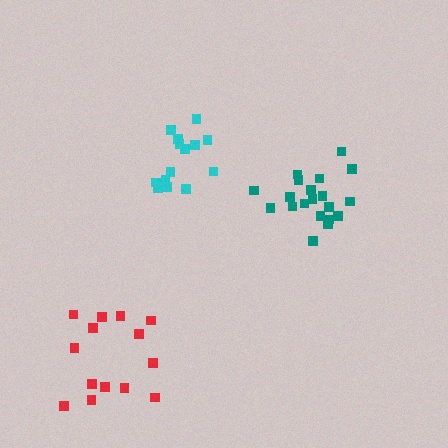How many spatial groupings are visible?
There are 3 spatial groupings.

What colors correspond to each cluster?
The clusters are colored: teal, cyan, red.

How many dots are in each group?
Group 1: 20 dots, Group 2: 14 dots, Group 3: 14 dots (48 total).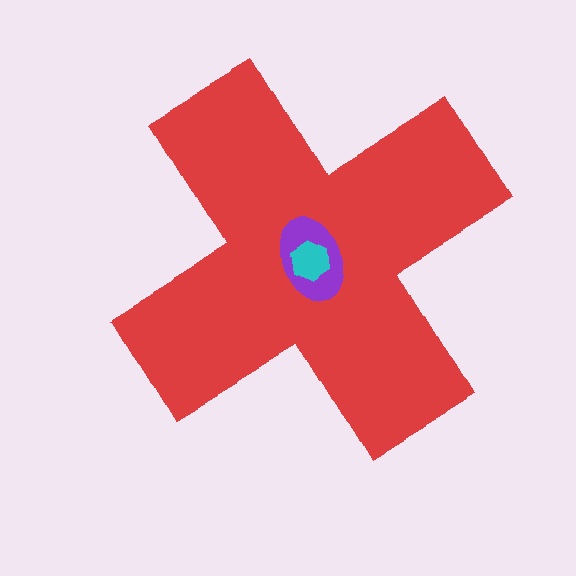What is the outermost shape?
The red cross.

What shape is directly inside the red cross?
The purple ellipse.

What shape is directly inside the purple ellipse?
The cyan hexagon.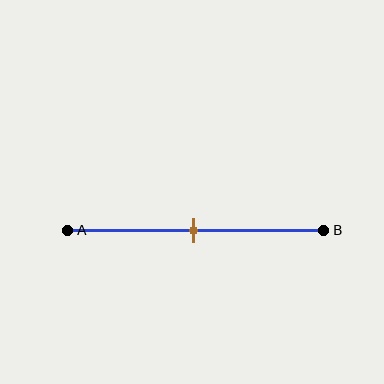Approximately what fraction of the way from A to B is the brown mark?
The brown mark is approximately 50% of the way from A to B.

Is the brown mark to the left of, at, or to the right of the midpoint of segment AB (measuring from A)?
The brown mark is approximately at the midpoint of segment AB.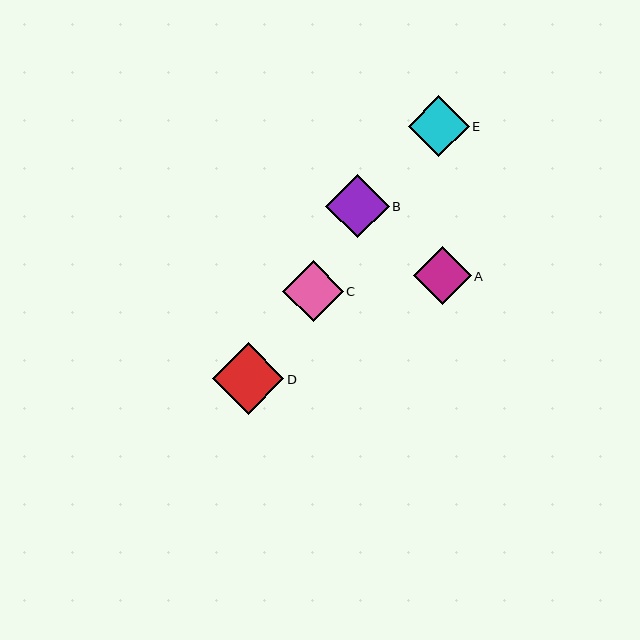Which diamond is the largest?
Diamond D is the largest with a size of approximately 71 pixels.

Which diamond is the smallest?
Diamond A is the smallest with a size of approximately 58 pixels.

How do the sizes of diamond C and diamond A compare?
Diamond C and diamond A are approximately the same size.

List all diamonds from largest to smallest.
From largest to smallest: D, B, E, C, A.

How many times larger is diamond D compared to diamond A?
Diamond D is approximately 1.2 times the size of diamond A.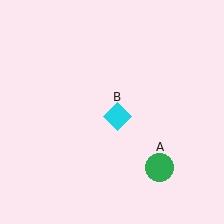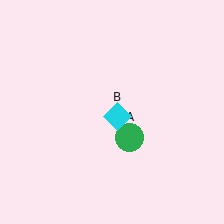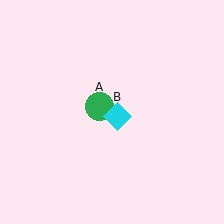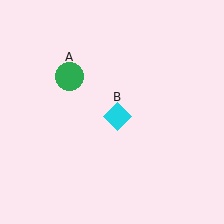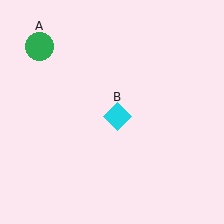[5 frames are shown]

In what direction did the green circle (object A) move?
The green circle (object A) moved up and to the left.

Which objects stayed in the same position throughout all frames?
Cyan diamond (object B) remained stationary.